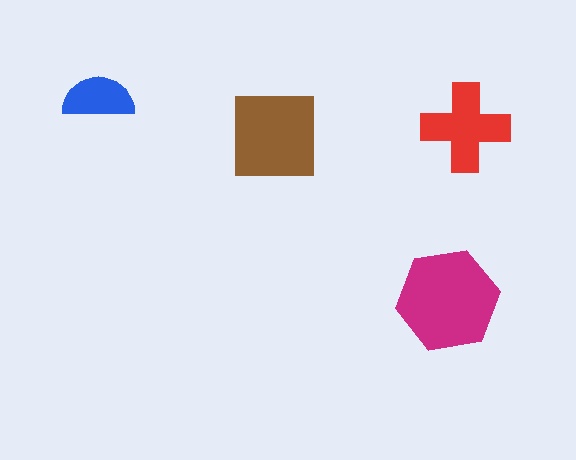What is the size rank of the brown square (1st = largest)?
2nd.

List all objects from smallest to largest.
The blue semicircle, the red cross, the brown square, the magenta hexagon.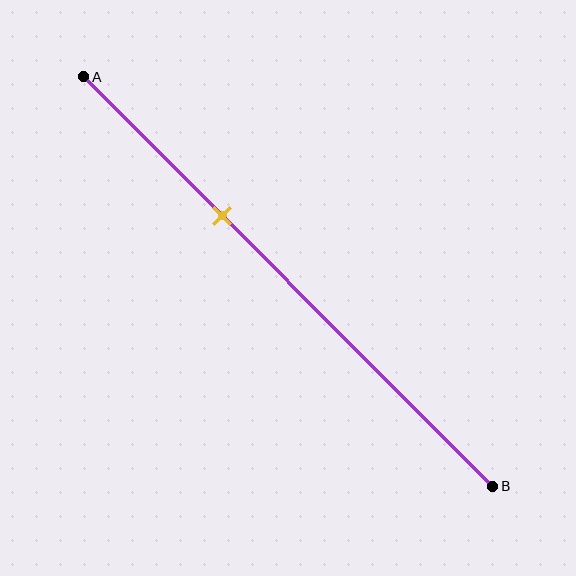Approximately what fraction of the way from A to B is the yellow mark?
The yellow mark is approximately 35% of the way from A to B.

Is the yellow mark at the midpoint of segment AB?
No, the mark is at about 35% from A, not at the 50% midpoint.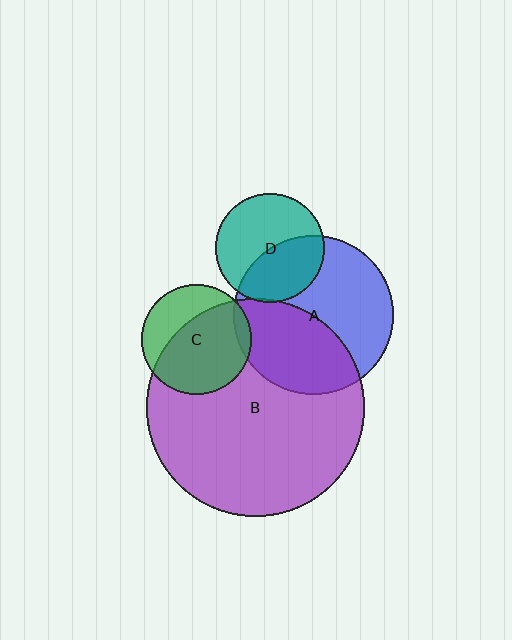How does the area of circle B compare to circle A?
Approximately 1.9 times.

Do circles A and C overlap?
Yes.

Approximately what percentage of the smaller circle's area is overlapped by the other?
Approximately 5%.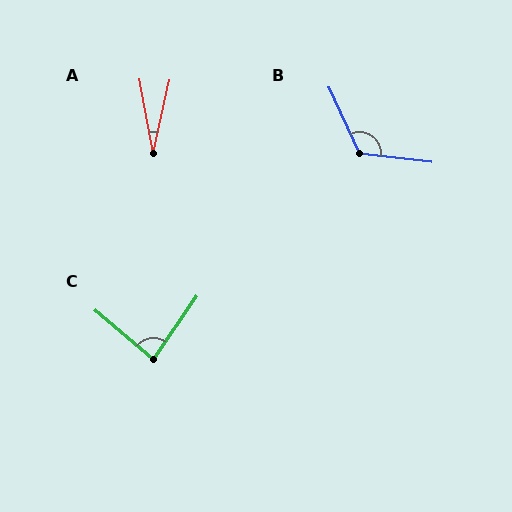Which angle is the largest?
B, at approximately 122 degrees.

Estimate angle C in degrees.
Approximately 84 degrees.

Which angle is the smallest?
A, at approximately 22 degrees.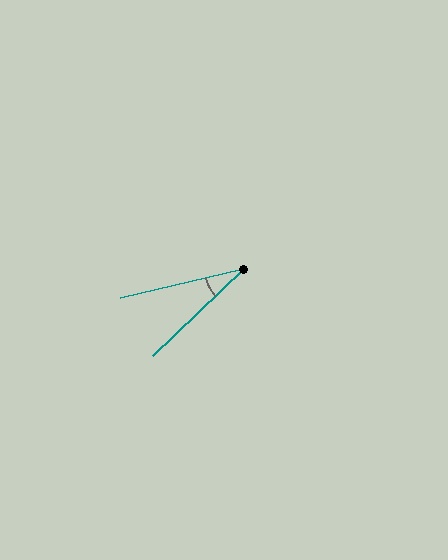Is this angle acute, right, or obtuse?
It is acute.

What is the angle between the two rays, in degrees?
Approximately 31 degrees.